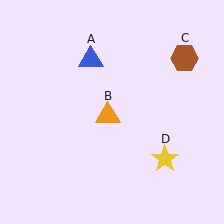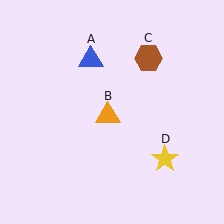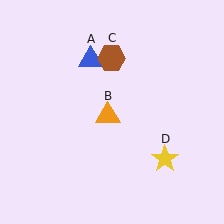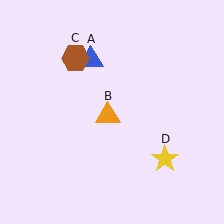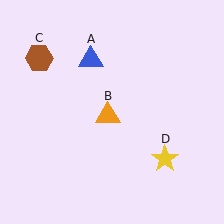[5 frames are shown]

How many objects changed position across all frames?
1 object changed position: brown hexagon (object C).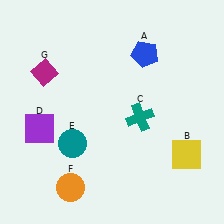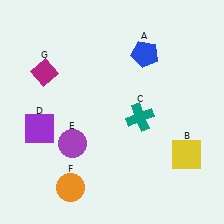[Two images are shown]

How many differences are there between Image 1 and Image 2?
There is 1 difference between the two images.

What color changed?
The circle (E) changed from teal in Image 1 to purple in Image 2.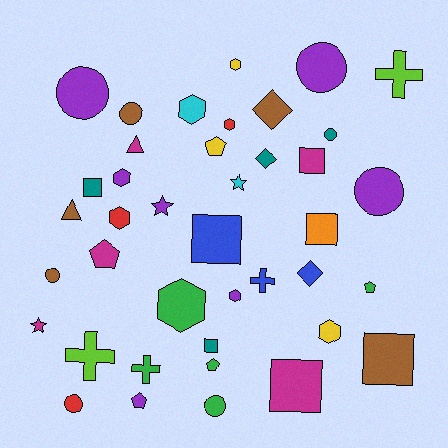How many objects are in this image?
There are 40 objects.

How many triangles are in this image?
There are 2 triangles.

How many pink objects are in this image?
There are no pink objects.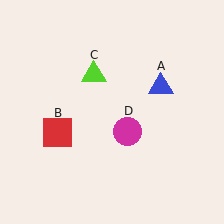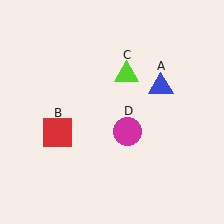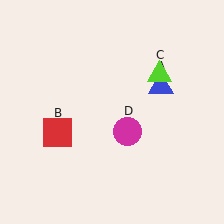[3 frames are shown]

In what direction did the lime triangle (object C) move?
The lime triangle (object C) moved right.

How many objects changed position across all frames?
1 object changed position: lime triangle (object C).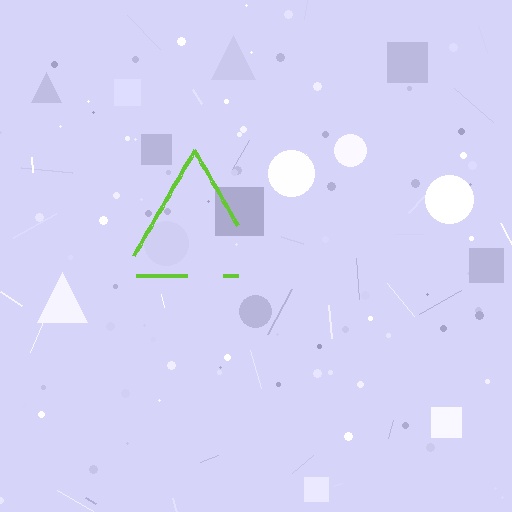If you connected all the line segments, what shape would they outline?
They would outline a triangle.